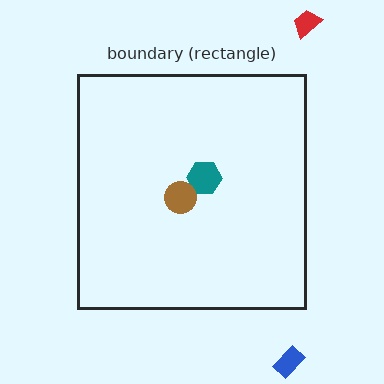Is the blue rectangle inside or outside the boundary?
Outside.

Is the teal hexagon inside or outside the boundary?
Inside.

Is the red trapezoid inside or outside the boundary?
Outside.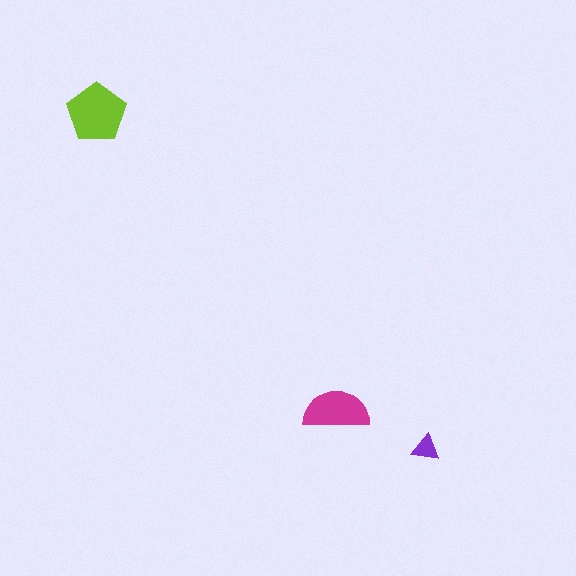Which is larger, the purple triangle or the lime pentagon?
The lime pentagon.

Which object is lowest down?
The purple triangle is bottommost.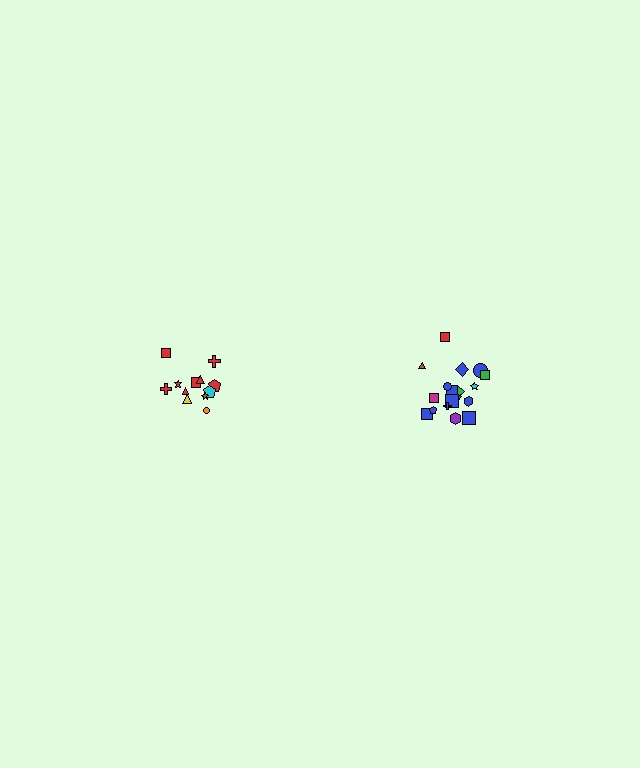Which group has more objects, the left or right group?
The right group.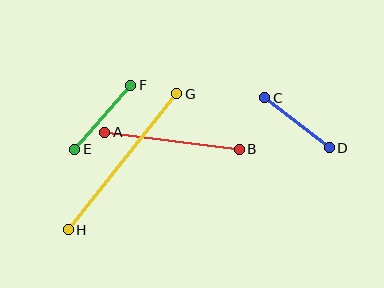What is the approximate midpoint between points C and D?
The midpoint is at approximately (297, 123) pixels.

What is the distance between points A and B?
The distance is approximately 136 pixels.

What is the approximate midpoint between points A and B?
The midpoint is at approximately (172, 141) pixels.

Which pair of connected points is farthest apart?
Points G and H are farthest apart.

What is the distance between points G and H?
The distance is approximately 174 pixels.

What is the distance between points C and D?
The distance is approximately 82 pixels.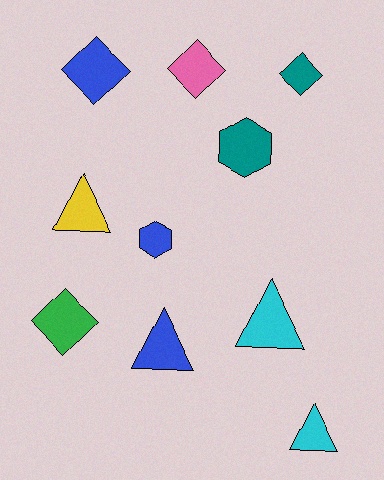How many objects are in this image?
There are 10 objects.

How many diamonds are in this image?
There are 4 diamonds.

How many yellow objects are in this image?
There is 1 yellow object.